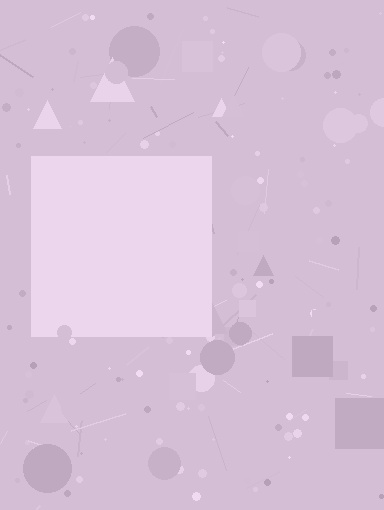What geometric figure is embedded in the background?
A square is embedded in the background.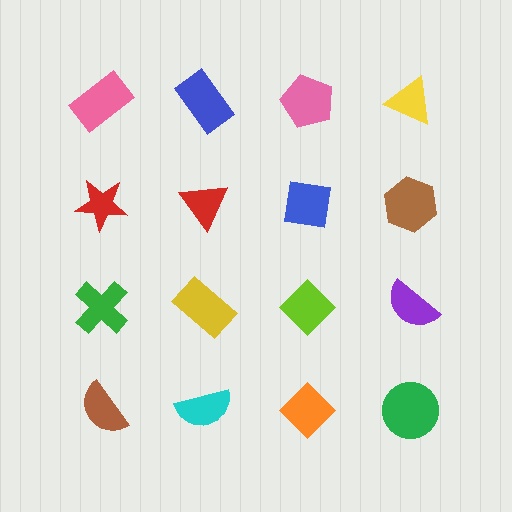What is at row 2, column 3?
A blue square.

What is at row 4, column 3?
An orange diamond.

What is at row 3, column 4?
A purple semicircle.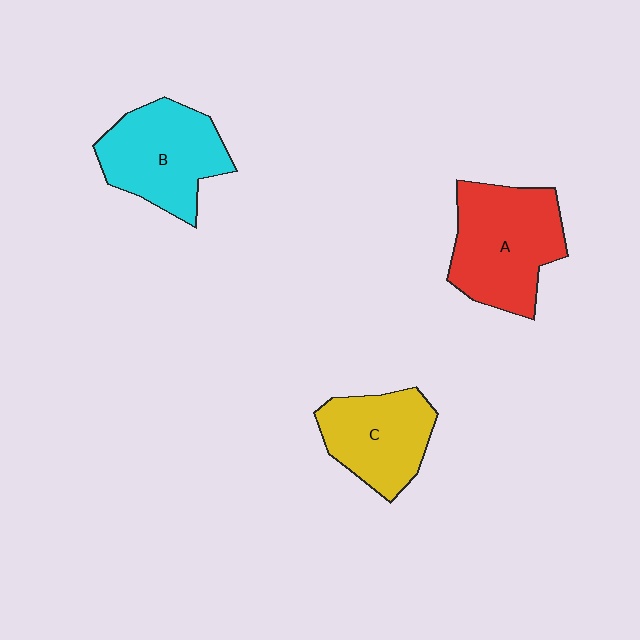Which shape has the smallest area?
Shape C (yellow).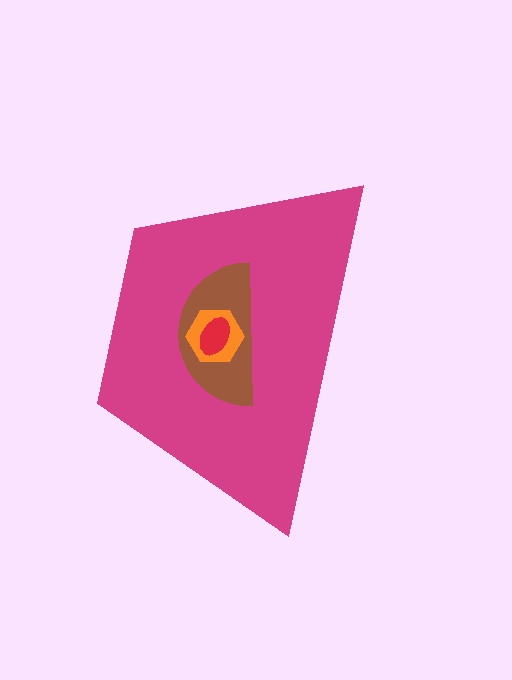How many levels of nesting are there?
4.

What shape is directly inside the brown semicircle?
The orange hexagon.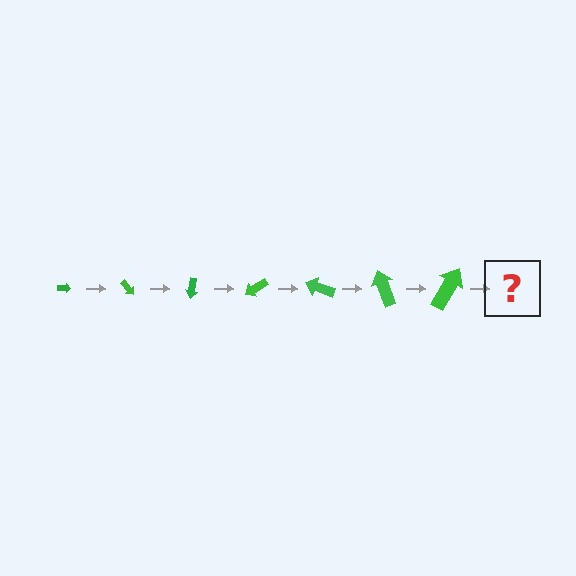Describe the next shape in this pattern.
It should be an arrow, larger than the previous one and rotated 350 degrees from the start.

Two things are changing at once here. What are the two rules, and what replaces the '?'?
The two rules are that the arrow grows larger each step and it rotates 50 degrees each step. The '?' should be an arrow, larger than the previous one and rotated 350 degrees from the start.